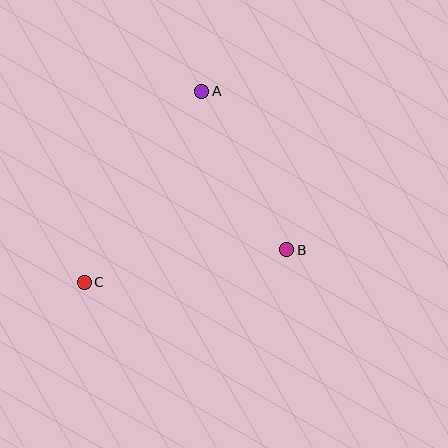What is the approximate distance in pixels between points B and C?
The distance between B and C is approximately 205 pixels.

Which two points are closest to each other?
Points A and B are closest to each other.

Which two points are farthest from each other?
Points A and C are farthest from each other.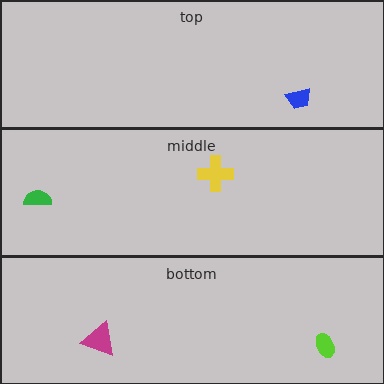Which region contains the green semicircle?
The middle region.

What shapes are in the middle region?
The yellow cross, the green semicircle.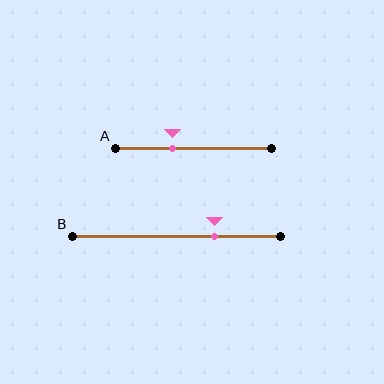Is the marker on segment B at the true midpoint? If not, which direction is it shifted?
No, the marker on segment B is shifted to the right by about 19% of the segment length.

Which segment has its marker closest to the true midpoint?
Segment A has its marker closest to the true midpoint.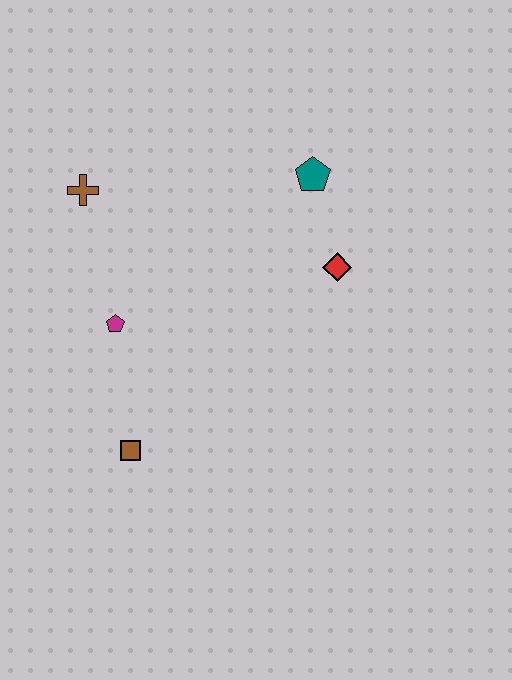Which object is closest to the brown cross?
The magenta pentagon is closest to the brown cross.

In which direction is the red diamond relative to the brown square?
The red diamond is to the right of the brown square.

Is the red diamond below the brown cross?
Yes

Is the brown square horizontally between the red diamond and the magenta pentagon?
Yes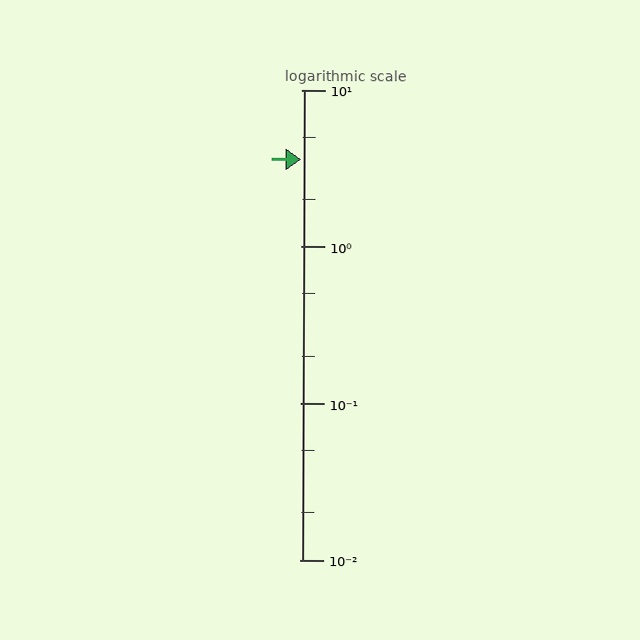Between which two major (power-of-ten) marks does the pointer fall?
The pointer is between 1 and 10.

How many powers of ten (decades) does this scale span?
The scale spans 3 decades, from 0.01 to 10.